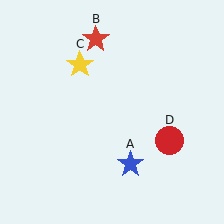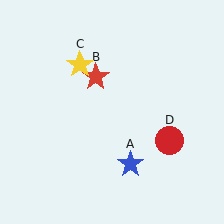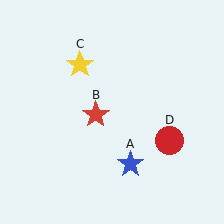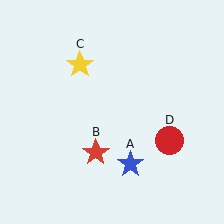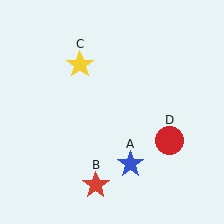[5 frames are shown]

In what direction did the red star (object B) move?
The red star (object B) moved down.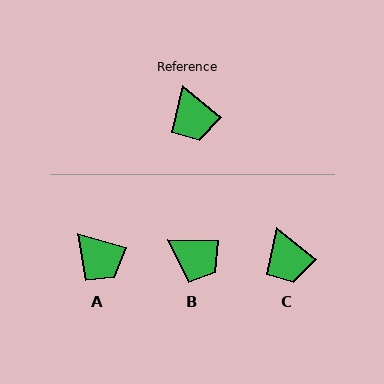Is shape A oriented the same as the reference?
No, it is off by about 22 degrees.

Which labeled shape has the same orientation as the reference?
C.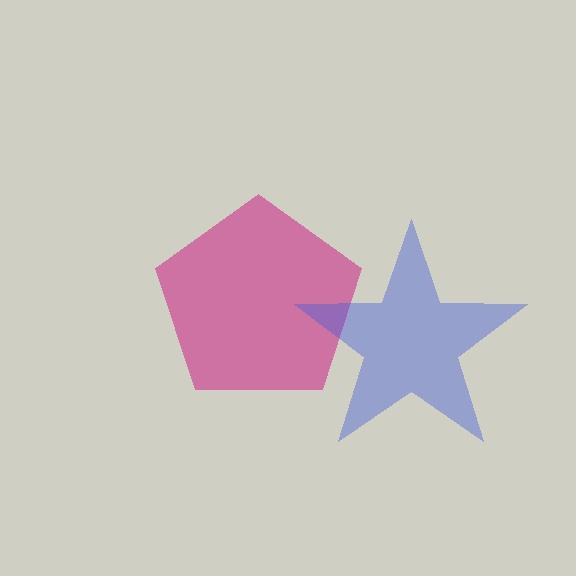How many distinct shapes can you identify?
There are 2 distinct shapes: a magenta pentagon, a blue star.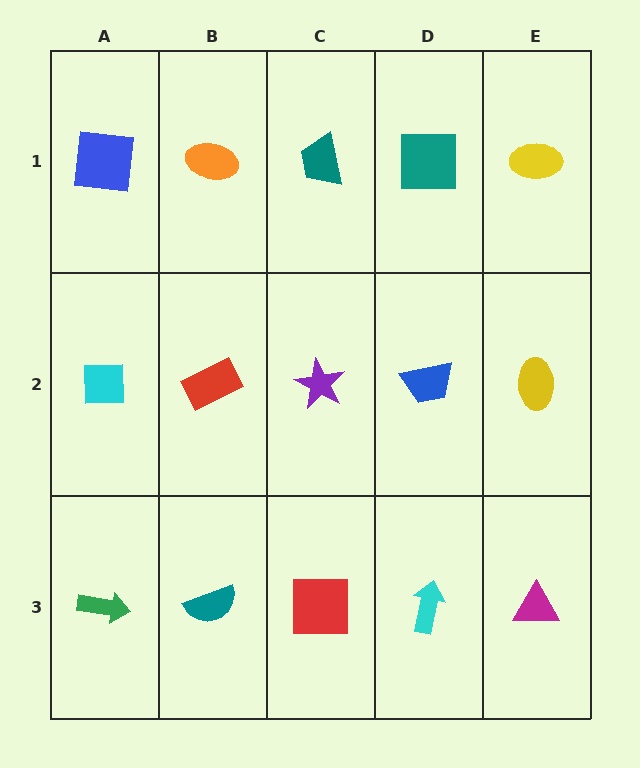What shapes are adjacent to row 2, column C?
A teal trapezoid (row 1, column C), a red square (row 3, column C), a red rectangle (row 2, column B), a blue trapezoid (row 2, column D).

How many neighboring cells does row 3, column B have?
3.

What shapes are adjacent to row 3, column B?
A red rectangle (row 2, column B), a green arrow (row 3, column A), a red square (row 3, column C).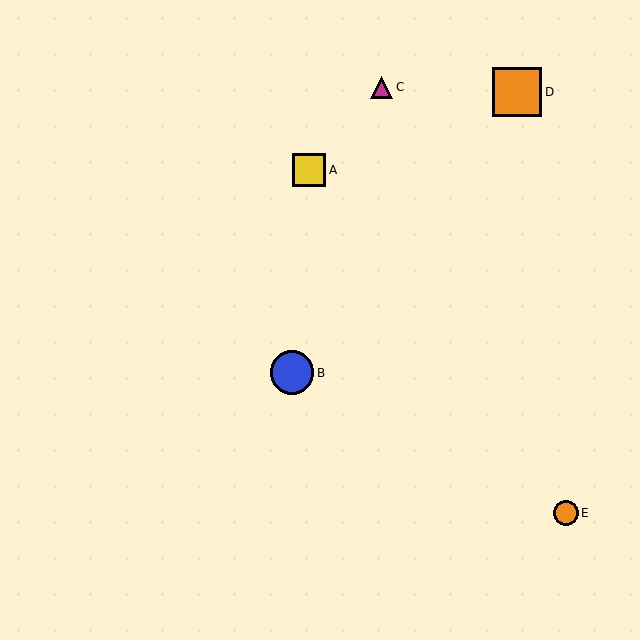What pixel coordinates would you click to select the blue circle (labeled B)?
Click at (292, 373) to select the blue circle B.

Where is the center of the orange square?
The center of the orange square is at (517, 92).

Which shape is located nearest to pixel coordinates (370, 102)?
The magenta triangle (labeled C) at (381, 87) is nearest to that location.